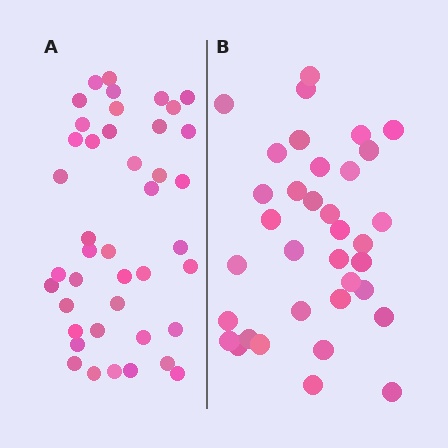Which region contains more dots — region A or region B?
Region A (the left region) has more dots.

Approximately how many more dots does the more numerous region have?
Region A has roughly 8 or so more dots than region B.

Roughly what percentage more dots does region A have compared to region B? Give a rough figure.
About 20% more.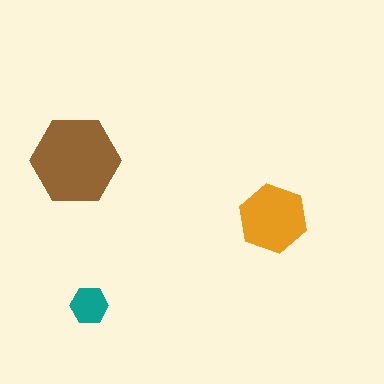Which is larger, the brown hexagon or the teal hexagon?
The brown one.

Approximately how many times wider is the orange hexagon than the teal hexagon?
About 2 times wider.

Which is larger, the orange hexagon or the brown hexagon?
The brown one.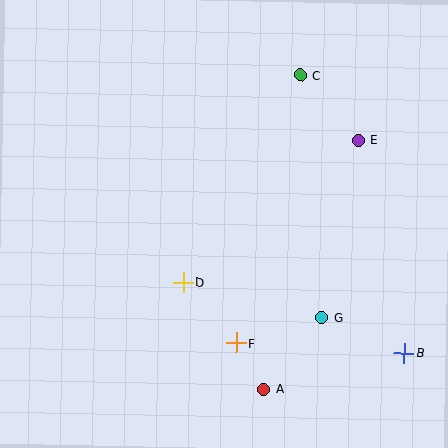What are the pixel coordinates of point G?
Point G is at (322, 318).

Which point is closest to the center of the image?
Point D at (183, 283) is closest to the center.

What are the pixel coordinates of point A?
Point A is at (264, 389).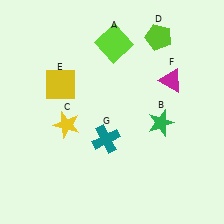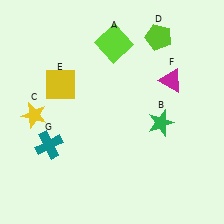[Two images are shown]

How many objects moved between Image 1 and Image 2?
2 objects moved between the two images.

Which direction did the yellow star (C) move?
The yellow star (C) moved left.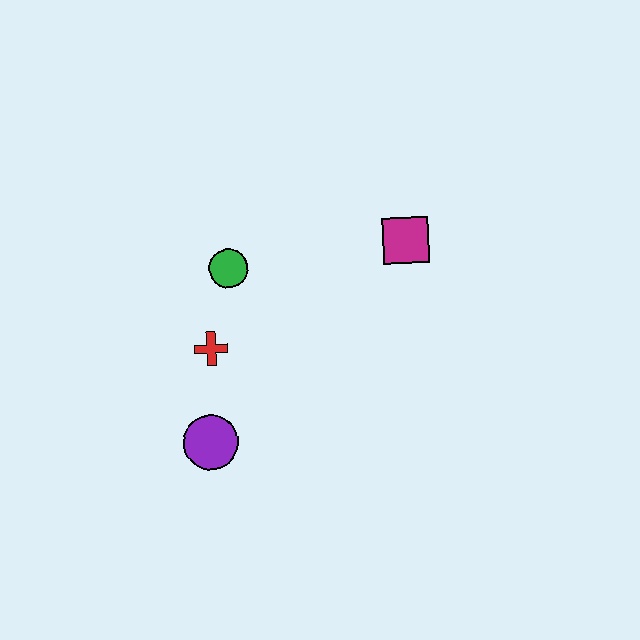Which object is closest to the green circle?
The red cross is closest to the green circle.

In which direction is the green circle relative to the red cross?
The green circle is above the red cross.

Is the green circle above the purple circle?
Yes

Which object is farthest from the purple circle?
The magenta square is farthest from the purple circle.